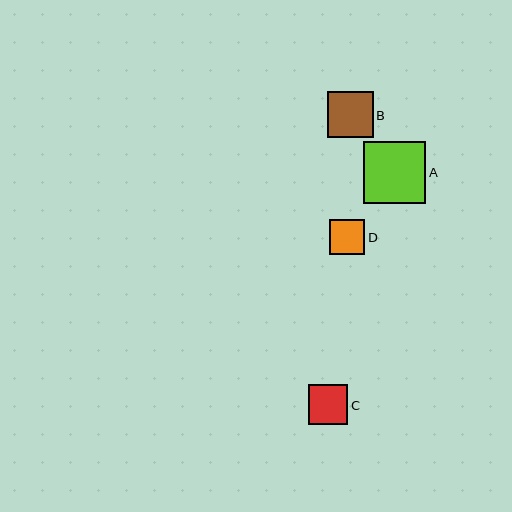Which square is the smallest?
Square D is the smallest with a size of approximately 36 pixels.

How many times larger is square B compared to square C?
Square B is approximately 1.2 times the size of square C.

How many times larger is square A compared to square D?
Square A is approximately 1.7 times the size of square D.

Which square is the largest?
Square A is the largest with a size of approximately 62 pixels.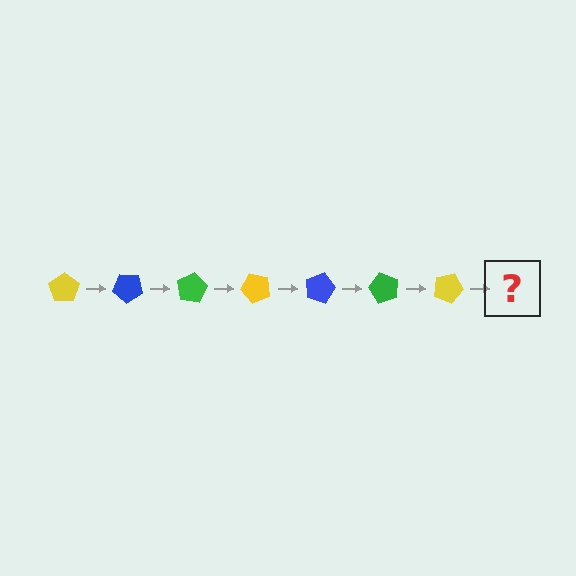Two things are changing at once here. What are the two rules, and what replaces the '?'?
The two rules are that it rotates 40 degrees each step and the color cycles through yellow, blue, and green. The '?' should be a blue pentagon, rotated 280 degrees from the start.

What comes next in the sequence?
The next element should be a blue pentagon, rotated 280 degrees from the start.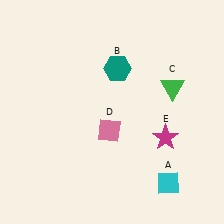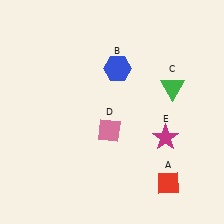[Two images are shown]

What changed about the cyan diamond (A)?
In Image 1, A is cyan. In Image 2, it changed to red.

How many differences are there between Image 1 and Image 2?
There are 2 differences between the two images.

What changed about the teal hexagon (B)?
In Image 1, B is teal. In Image 2, it changed to blue.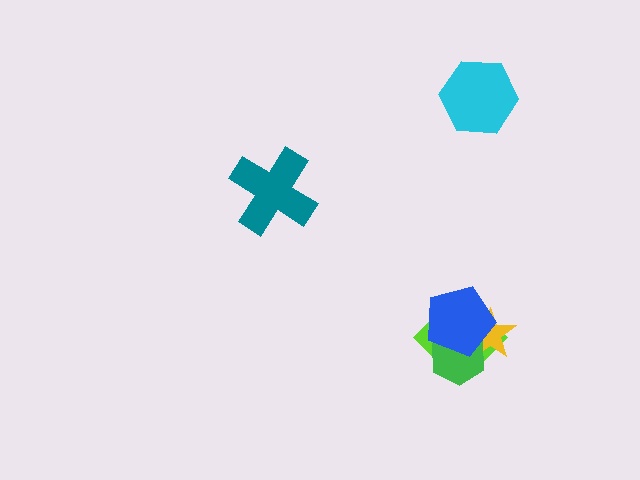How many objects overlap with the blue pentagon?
3 objects overlap with the blue pentagon.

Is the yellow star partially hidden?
Yes, it is partially covered by another shape.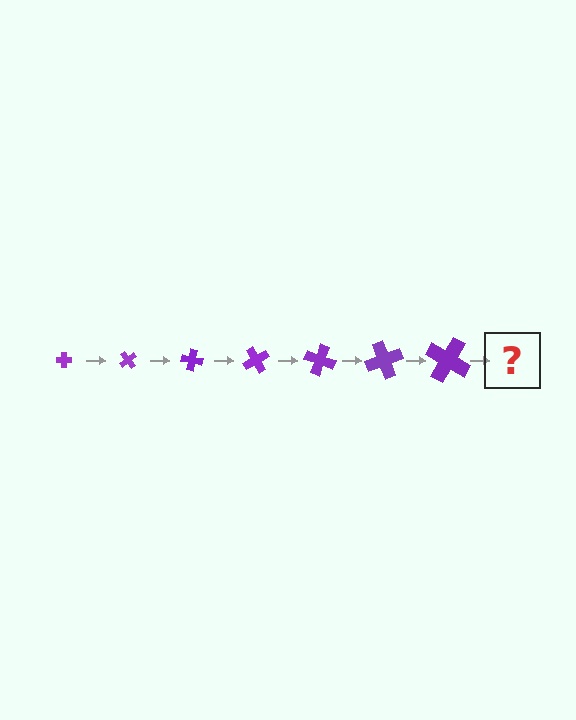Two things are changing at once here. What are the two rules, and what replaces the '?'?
The two rules are that the cross grows larger each step and it rotates 50 degrees each step. The '?' should be a cross, larger than the previous one and rotated 350 degrees from the start.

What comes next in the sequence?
The next element should be a cross, larger than the previous one and rotated 350 degrees from the start.